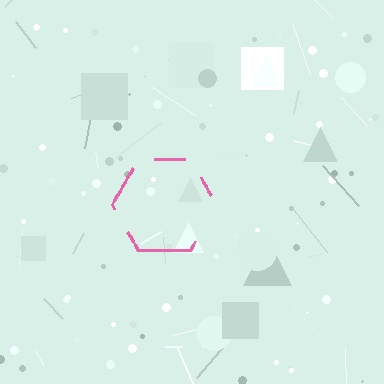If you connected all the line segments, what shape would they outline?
They would outline a hexagon.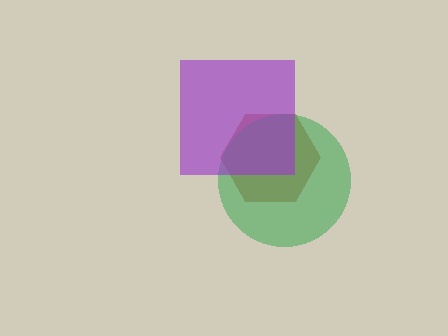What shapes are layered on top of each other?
The layered shapes are: a brown hexagon, a green circle, a purple square.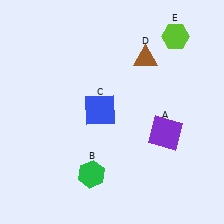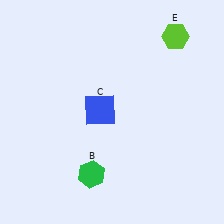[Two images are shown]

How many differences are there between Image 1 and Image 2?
There are 2 differences between the two images.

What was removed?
The brown triangle (D), the purple square (A) were removed in Image 2.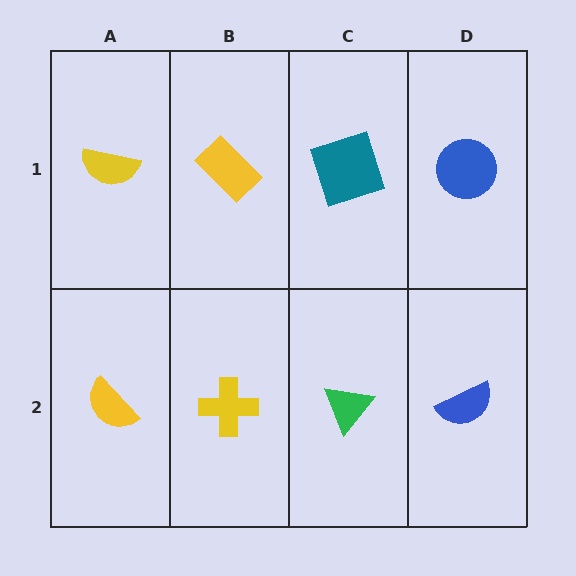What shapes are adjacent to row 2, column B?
A yellow rectangle (row 1, column B), a yellow semicircle (row 2, column A), a green triangle (row 2, column C).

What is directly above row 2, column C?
A teal square.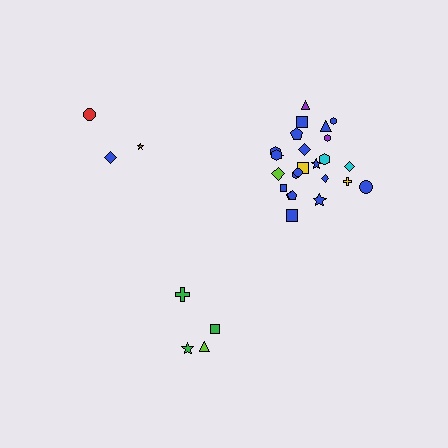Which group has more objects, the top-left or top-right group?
The top-right group.